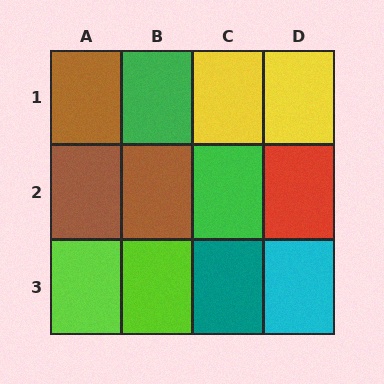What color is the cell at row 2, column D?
Red.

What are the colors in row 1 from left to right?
Brown, green, yellow, yellow.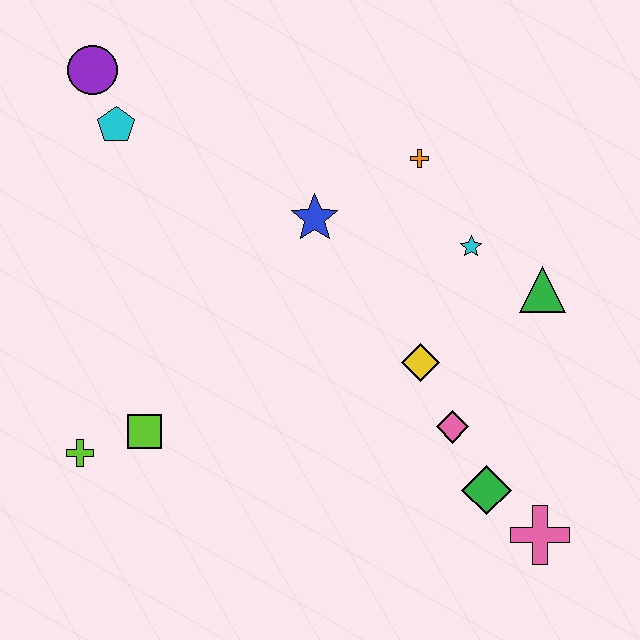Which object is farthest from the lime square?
The green triangle is farthest from the lime square.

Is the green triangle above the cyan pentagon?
No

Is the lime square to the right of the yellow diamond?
No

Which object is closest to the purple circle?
The cyan pentagon is closest to the purple circle.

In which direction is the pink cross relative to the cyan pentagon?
The pink cross is to the right of the cyan pentagon.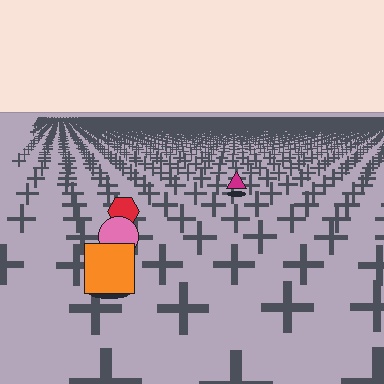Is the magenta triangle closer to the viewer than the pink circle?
No. The pink circle is closer — you can tell from the texture gradient: the ground texture is coarser near it.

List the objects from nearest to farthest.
From nearest to farthest: the orange square, the pink circle, the red hexagon, the magenta triangle.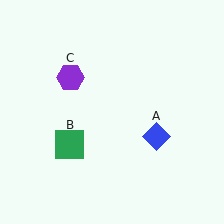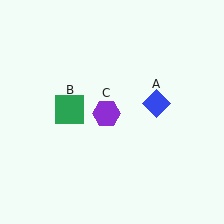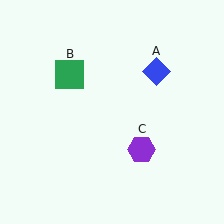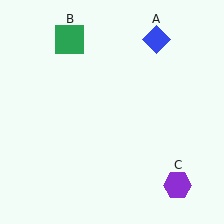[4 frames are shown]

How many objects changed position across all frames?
3 objects changed position: blue diamond (object A), green square (object B), purple hexagon (object C).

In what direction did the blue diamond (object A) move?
The blue diamond (object A) moved up.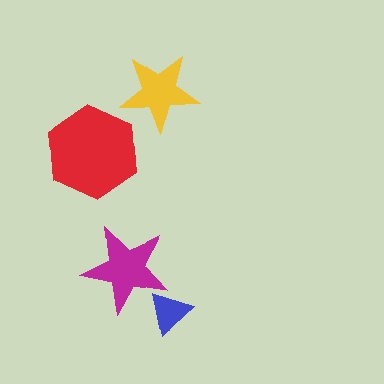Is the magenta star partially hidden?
Yes, it is partially covered by another shape.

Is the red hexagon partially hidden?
No, no other shape covers it.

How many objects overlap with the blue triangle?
1 object overlaps with the blue triangle.